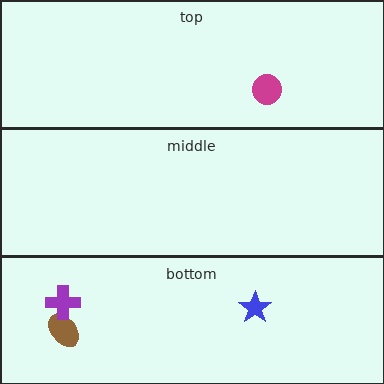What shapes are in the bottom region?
The brown ellipse, the purple cross, the blue star.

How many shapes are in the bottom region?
3.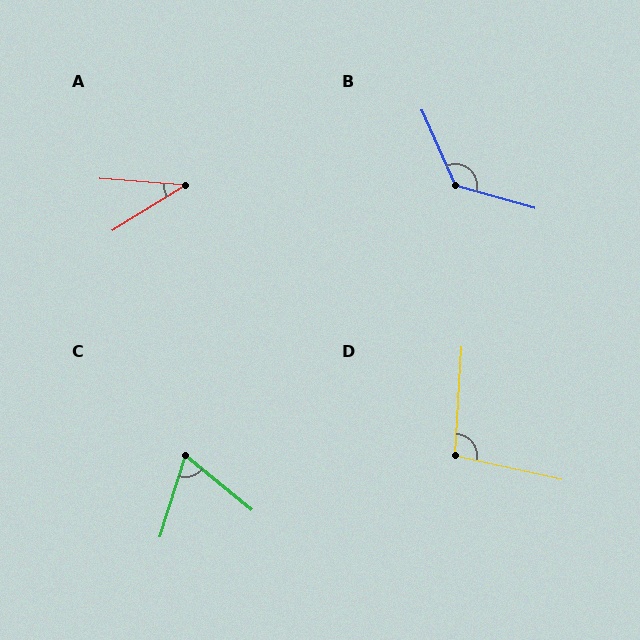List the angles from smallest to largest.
A (36°), C (68°), D (99°), B (130°).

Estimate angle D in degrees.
Approximately 99 degrees.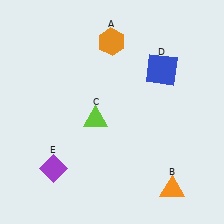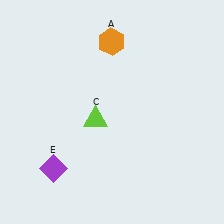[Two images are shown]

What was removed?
The orange triangle (B), the blue square (D) were removed in Image 2.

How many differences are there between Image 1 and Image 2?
There are 2 differences between the two images.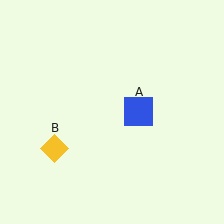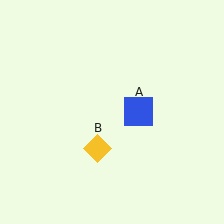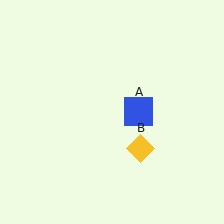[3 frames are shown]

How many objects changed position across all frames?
1 object changed position: yellow diamond (object B).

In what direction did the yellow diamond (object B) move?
The yellow diamond (object B) moved right.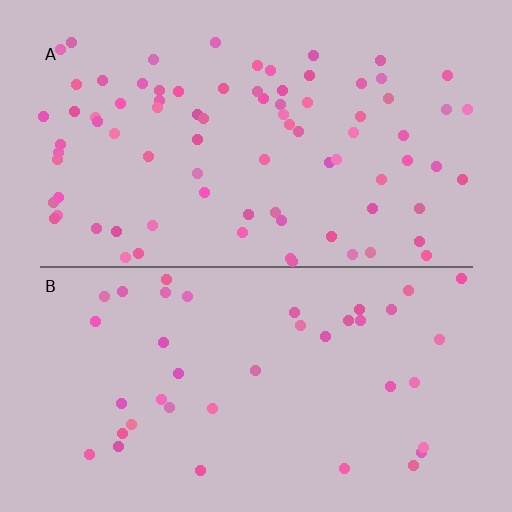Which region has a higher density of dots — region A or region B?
A (the top).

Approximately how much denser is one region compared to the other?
Approximately 2.1× — region A over region B.